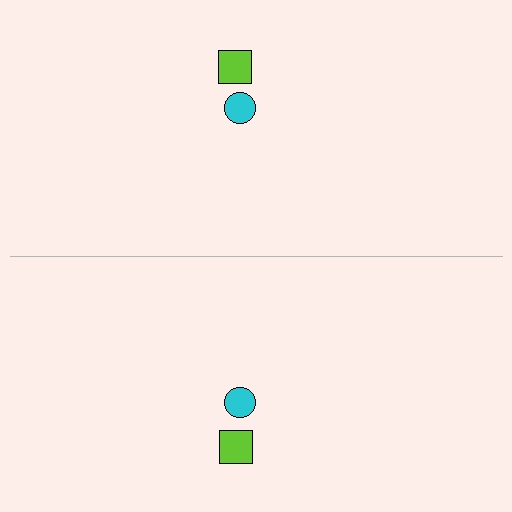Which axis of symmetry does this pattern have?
The pattern has a horizontal axis of symmetry running through the center of the image.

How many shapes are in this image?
There are 4 shapes in this image.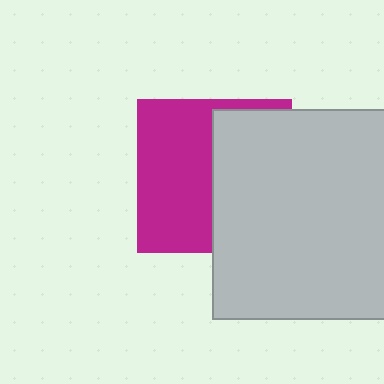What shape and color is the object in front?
The object in front is a light gray square.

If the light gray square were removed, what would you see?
You would see the complete magenta square.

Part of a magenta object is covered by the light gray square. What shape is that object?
It is a square.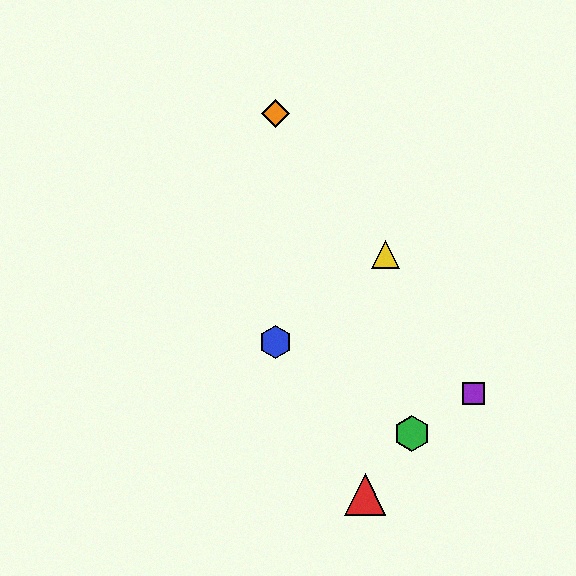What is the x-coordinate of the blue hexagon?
The blue hexagon is at x≈275.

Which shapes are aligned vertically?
The blue hexagon, the orange diamond are aligned vertically.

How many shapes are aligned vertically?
2 shapes (the blue hexagon, the orange diamond) are aligned vertically.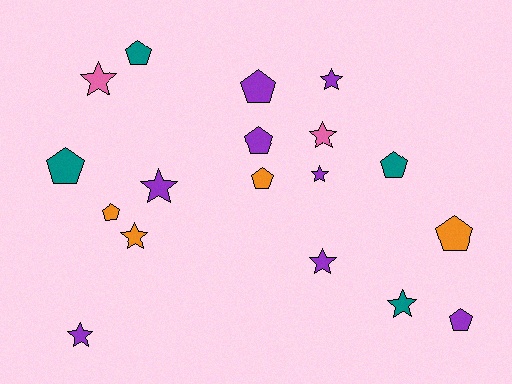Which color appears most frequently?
Purple, with 8 objects.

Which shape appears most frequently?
Star, with 9 objects.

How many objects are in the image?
There are 18 objects.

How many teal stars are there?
There is 1 teal star.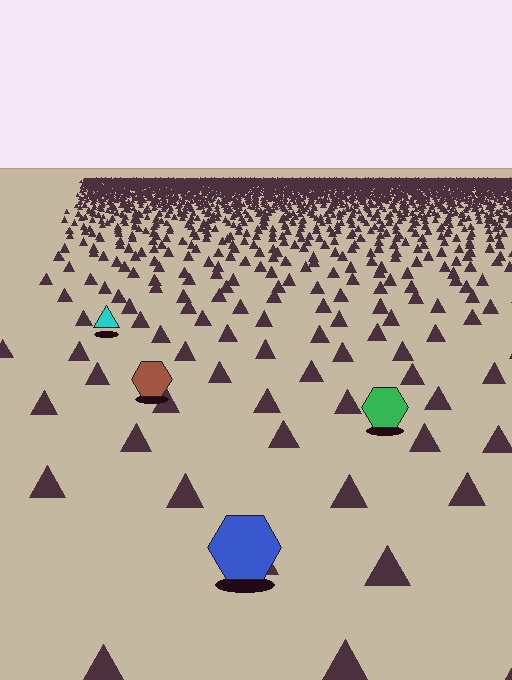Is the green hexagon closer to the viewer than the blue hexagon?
No. The blue hexagon is closer — you can tell from the texture gradient: the ground texture is coarser near it.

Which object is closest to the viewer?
The blue hexagon is closest. The texture marks near it are larger and more spread out.